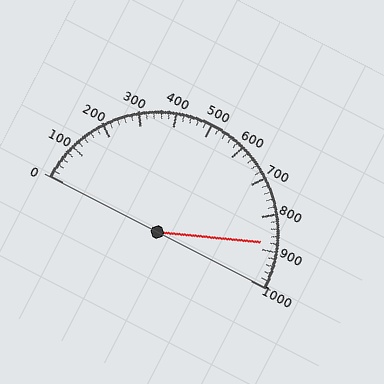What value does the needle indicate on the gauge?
The needle indicates approximately 880.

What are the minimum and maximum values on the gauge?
The gauge ranges from 0 to 1000.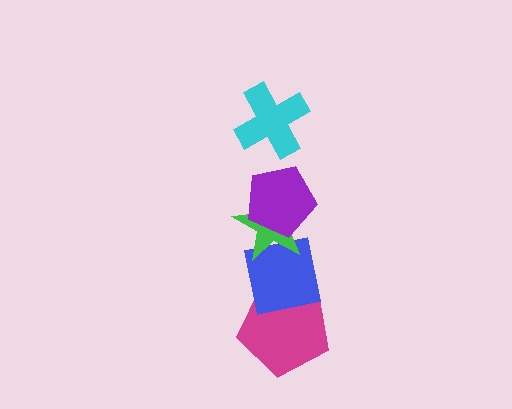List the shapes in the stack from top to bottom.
From top to bottom: the cyan cross, the purple pentagon, the green star, the blue square, the magenta pentagon.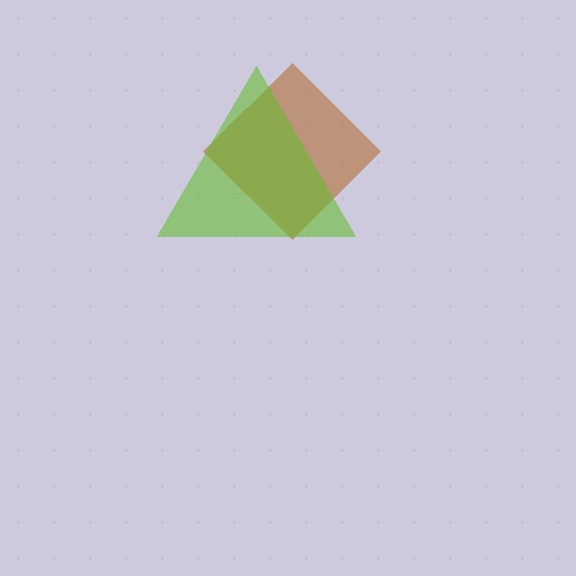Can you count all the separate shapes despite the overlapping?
Yes, there are 2 separate shapes.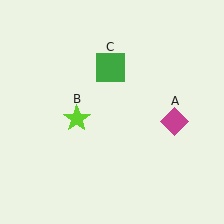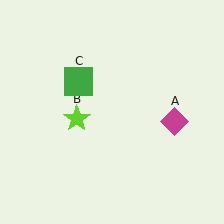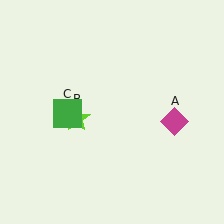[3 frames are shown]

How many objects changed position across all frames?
1 object changed position: green square (object C).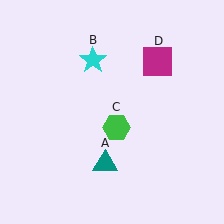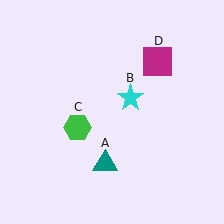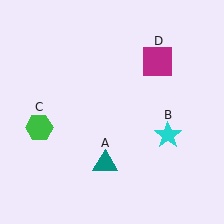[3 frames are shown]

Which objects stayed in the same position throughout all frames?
Teal triangle (object A) and magenta square (object D) remained stationary.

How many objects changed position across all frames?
2 objects changed position: cyan star (object B), green hexagon (object C).